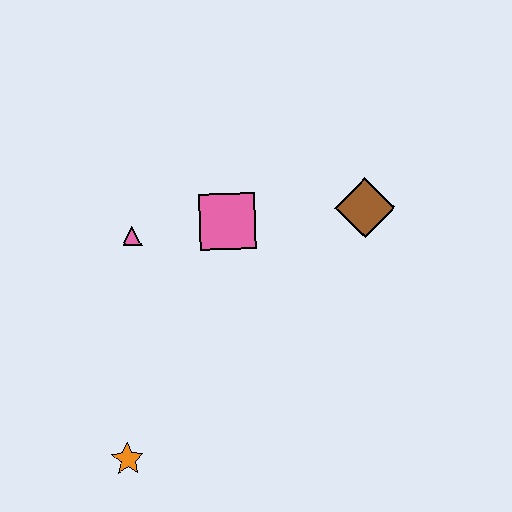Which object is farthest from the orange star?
The brown diamond is farthest from the orange star.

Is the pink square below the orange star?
No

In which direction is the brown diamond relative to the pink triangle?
The brown diamond is to the right of the pink triangle.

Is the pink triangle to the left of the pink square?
Yes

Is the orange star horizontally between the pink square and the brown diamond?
No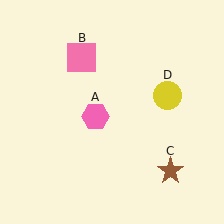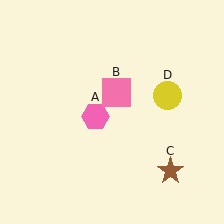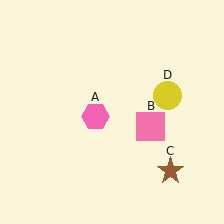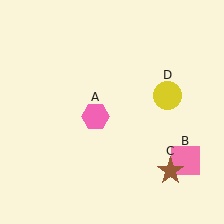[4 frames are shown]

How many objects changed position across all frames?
1 object changed position: pink square (object B).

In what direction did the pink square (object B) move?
The pink square (object B) moved down and to the right.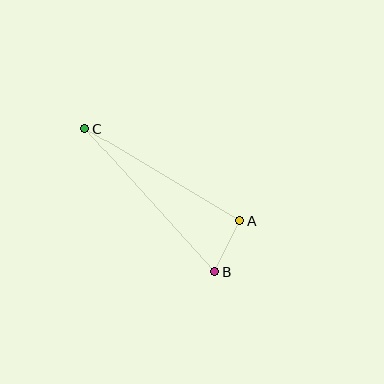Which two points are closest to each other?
Points A and B are closest to each other.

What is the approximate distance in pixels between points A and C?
The distance between A and C is approximately 181 pixels.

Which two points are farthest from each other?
Points B and C are farthest from each other.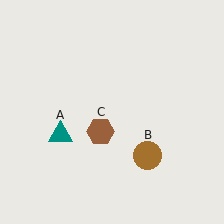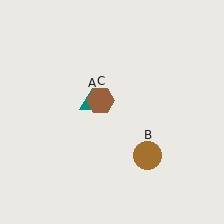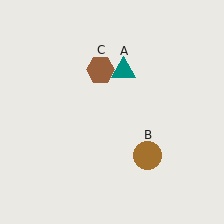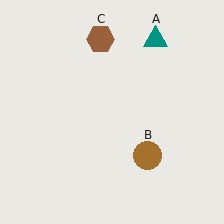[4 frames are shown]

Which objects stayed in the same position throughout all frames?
Brown circle (object B) remained stationary.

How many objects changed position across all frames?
2 objects changed position: teal triangle (object A), brown hexagon (object C).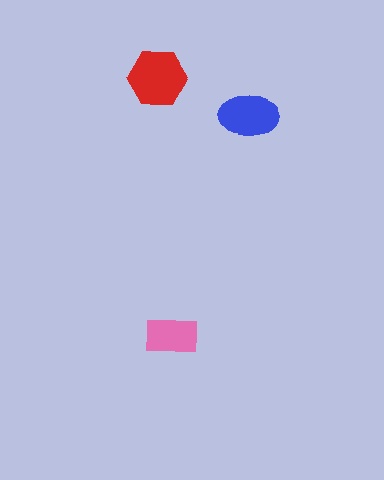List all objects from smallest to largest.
The pink rectangle, the blue ellipse, the red hexagon.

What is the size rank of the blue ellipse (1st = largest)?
2nd.